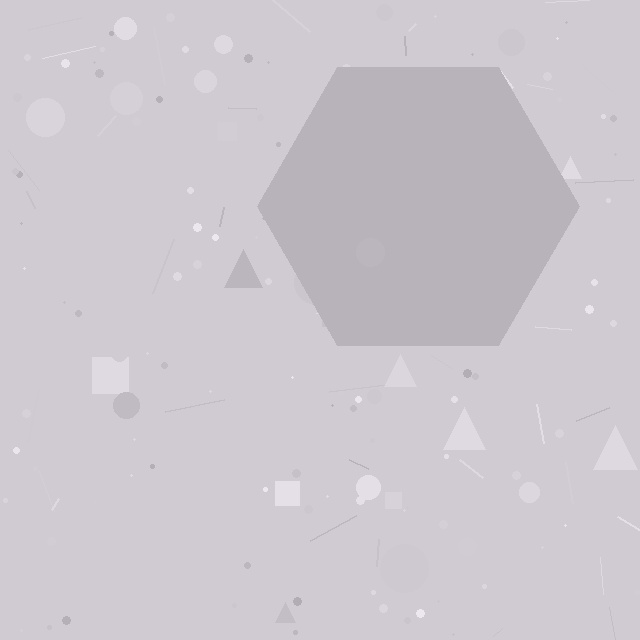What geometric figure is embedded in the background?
A hexagon is embedded in the background.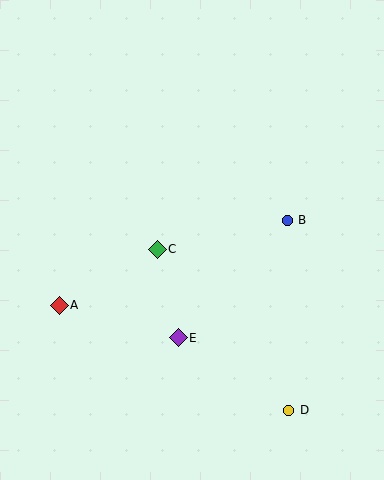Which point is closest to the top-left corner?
Point C is closest to the top-left corner.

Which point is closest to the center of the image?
Point C at (157, 249) is closest to the center.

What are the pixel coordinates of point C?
Point C is at (157, 249).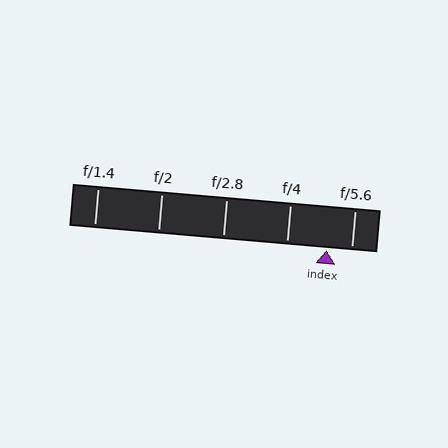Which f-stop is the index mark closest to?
The index mark is closest to f/5.6.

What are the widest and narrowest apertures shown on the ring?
The widest aperture shown is f/1.4 and the narrowest is f/5.6.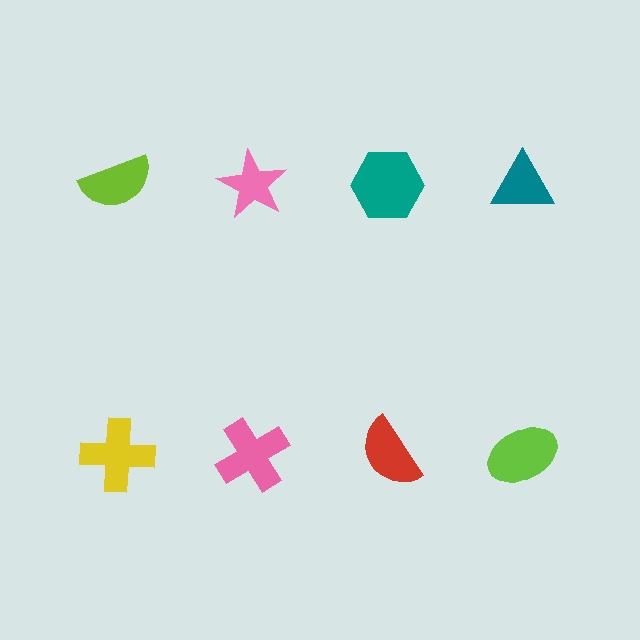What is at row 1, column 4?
A teal triangle.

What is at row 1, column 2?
A pink star.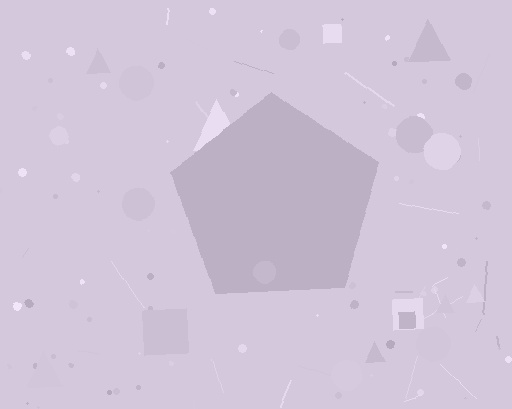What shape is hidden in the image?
A pentagon is hidden in the image.